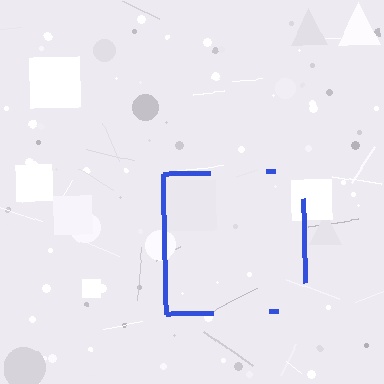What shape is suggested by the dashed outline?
The dashed outline suggests a square.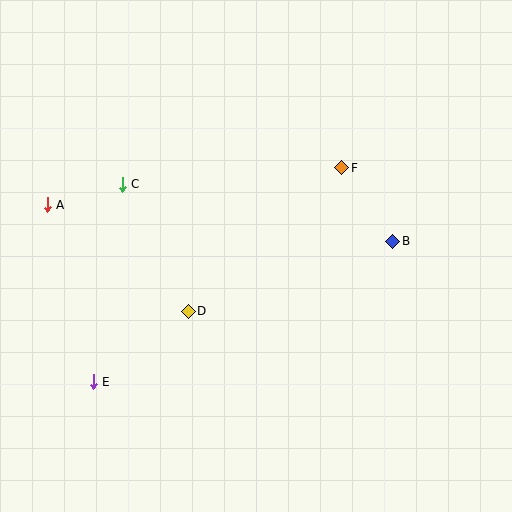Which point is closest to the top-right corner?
Point F is closest to the top-right corner.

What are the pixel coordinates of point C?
Point C is at (122, 184).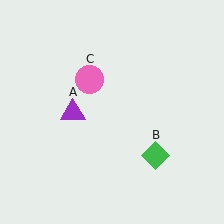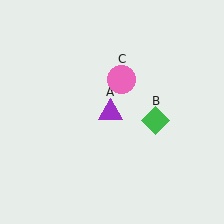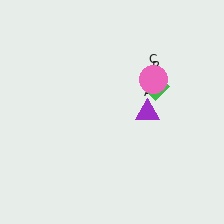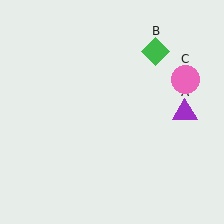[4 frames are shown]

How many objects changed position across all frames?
3 objects changed position: purple triangle (object A), green diamond (object B), pink circle (object C).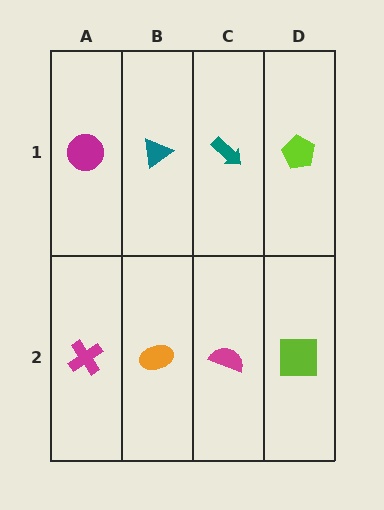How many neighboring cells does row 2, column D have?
2.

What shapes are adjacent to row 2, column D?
A lime pentagon (row 1, column D), a magenta semicircle (row 2, column C).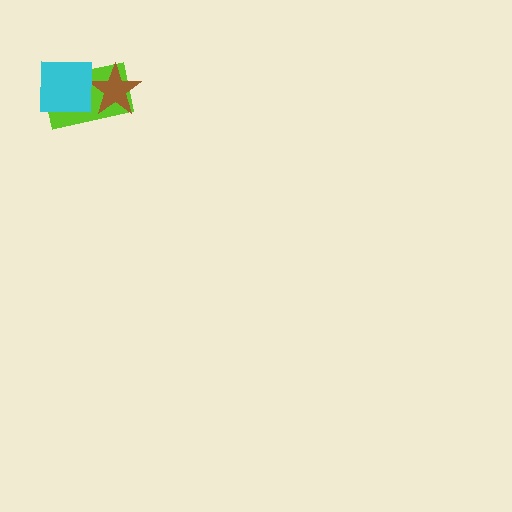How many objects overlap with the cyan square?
1 object overlaps with the cyan square.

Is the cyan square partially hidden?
No, no other shape covers it.